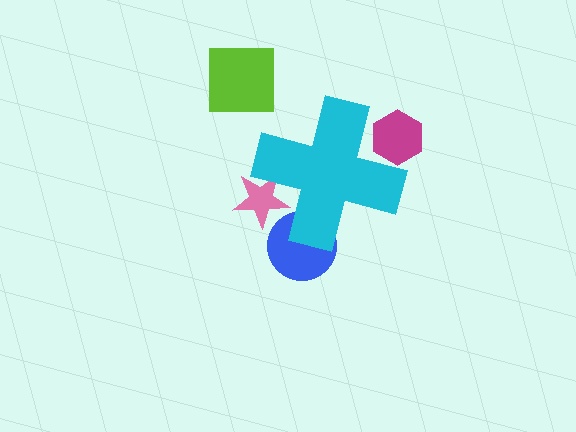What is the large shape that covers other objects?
A cyan cross.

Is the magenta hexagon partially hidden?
Yes, the magenta hexagon is partially hidden behind the cyan cross.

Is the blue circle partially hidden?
Yes, the blue circle is partially hidden behind the cyan cross.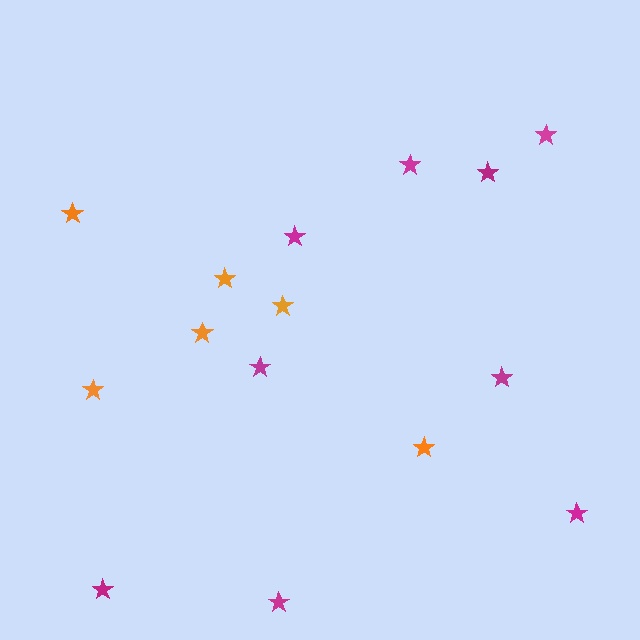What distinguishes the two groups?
There are 2 groups: one group of magenta stars (9) and one group of orange stars (6).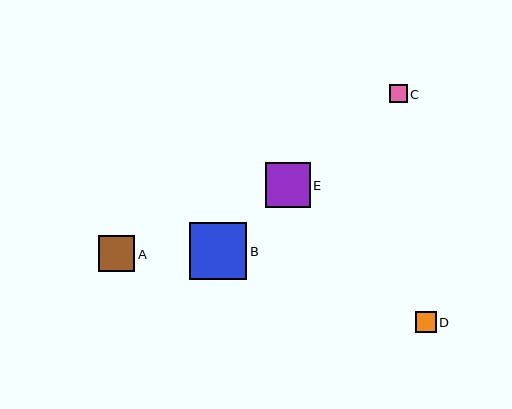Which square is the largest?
Square B is the largest with a size of approximately 57 pixels.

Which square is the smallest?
Square C is the smallest with a size of approximately 18 pixels.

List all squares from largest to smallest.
From largest to smallest: B, E, A, D, C.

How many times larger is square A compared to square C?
Square A is approximately 2.0 times the size of square C.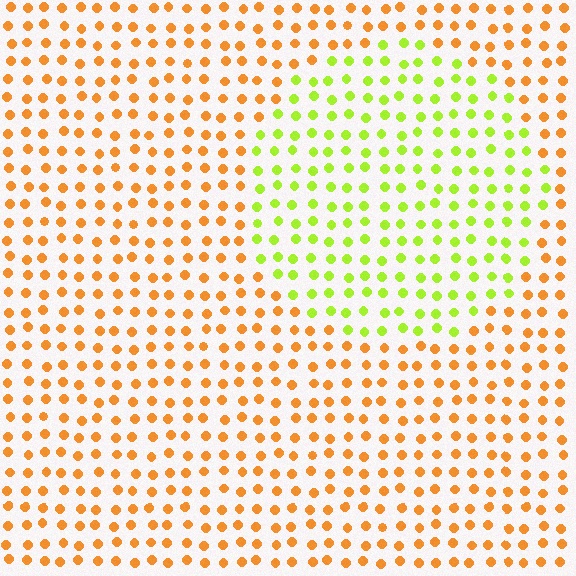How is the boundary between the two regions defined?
The boundary is defined purely by a slight shift in hue (about 54 degrees). Spacing, size, and orientation are identical on both sides.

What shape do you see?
I see a circle.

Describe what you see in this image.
The image is filled with small orange elements in a uniform arrangement. A circle-shaped region is visible where the elements are tinted to a slightly different hue, forming a subtle color boundary.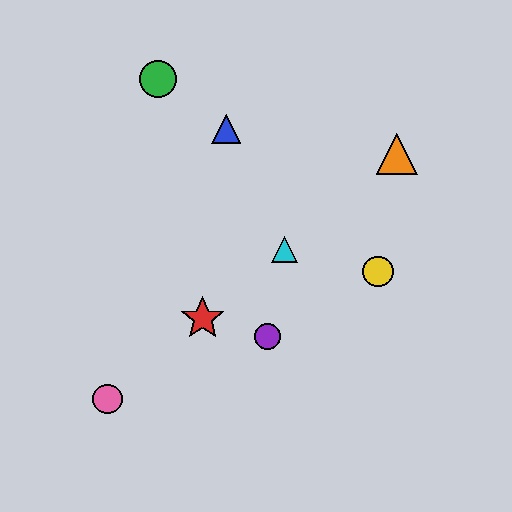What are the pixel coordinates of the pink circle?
The pink circle is at (107, 399).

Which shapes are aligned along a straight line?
The red star, the orange triangle, the cyan triangle, the pink circle are aligned along a straight line.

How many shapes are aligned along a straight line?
4 shapes (the red star, the orange triangle, the cyan triangle, the pink circle) are aligned along a straight line.